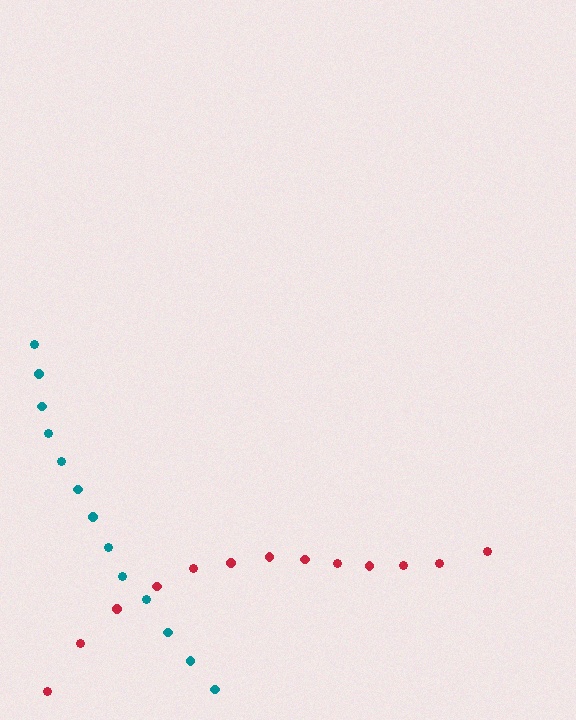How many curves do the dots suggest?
There are 2 distinct paths.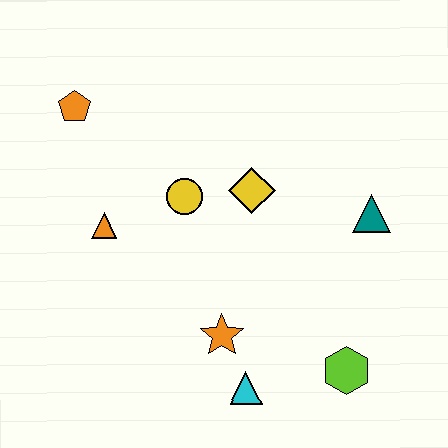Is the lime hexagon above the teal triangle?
No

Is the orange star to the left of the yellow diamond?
Yes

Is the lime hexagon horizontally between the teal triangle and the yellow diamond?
Yes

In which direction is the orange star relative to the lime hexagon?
The orange star is to the left of the lime hexagon.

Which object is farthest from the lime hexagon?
The orange pentagon is farthest from the lime hexagon.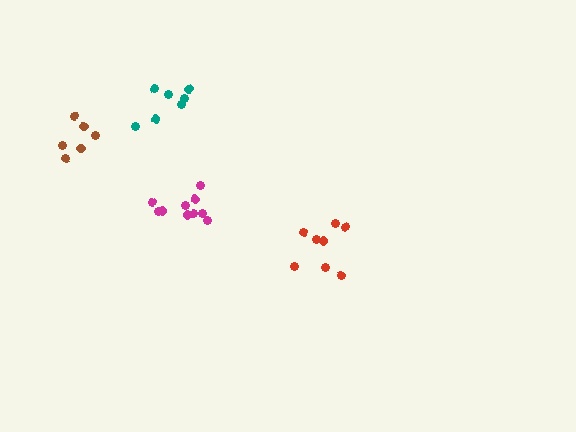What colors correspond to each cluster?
The clusters are colored: red, teal, brown, magenta.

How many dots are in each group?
Group 1: 8 dots, Group 2: 7 dots, Group 3: 6 dots, Group 4: 10 dots (31 total).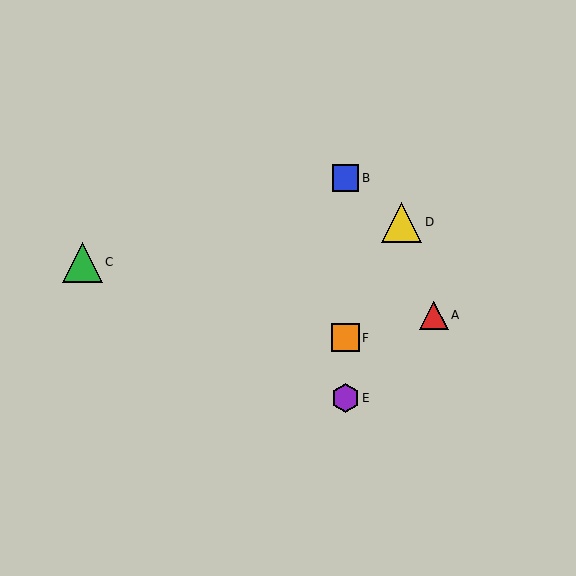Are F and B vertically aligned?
Yes, both are at x≈345.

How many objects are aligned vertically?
3 objects (B, E, F) are aligned vertically.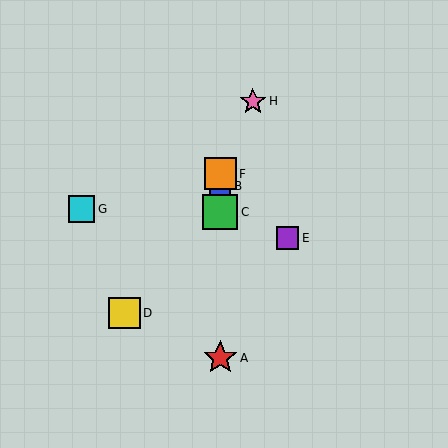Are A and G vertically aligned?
No, A is at x≈220 and G is at x≈81.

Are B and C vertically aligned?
Yes, both are at x≈220.